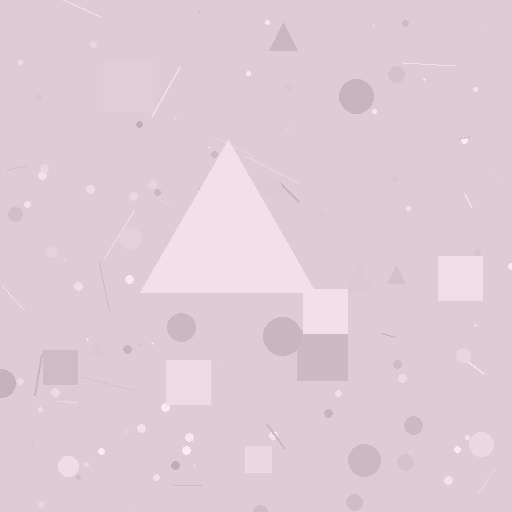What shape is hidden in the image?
A triangle is hidden in the image.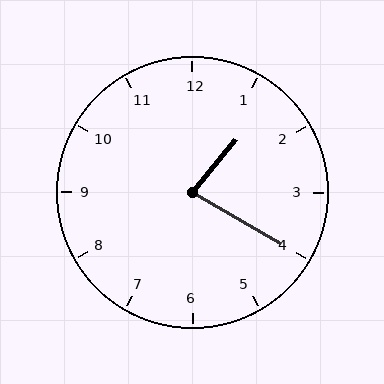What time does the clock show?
1:20.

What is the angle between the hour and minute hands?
Approximately 80 degrees.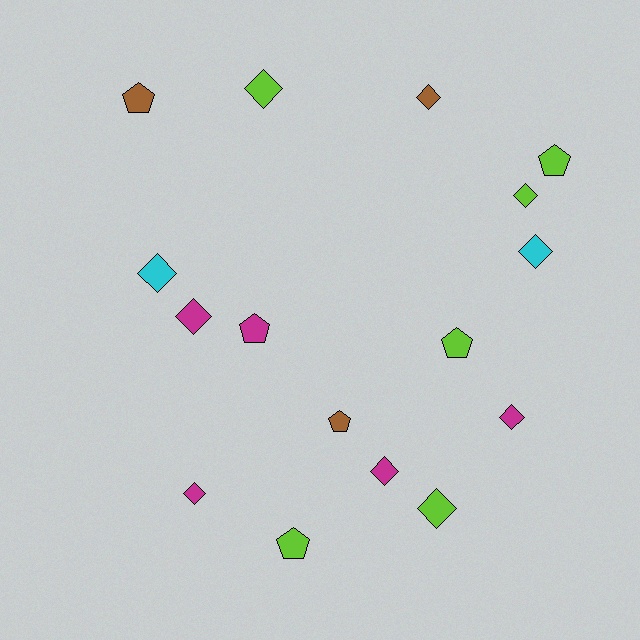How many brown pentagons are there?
There are 2 brown pentagons.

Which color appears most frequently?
Lime, with 6 objects.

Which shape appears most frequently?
Diamond, with 10 objects.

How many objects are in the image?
There are 16 objects.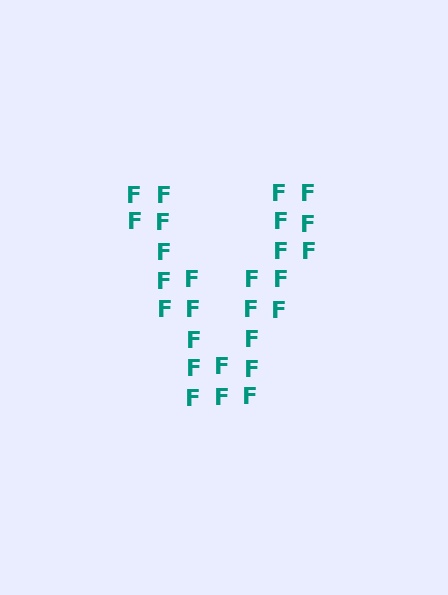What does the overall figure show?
The overall figure shows the letter V.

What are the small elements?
The small elements are letter F's.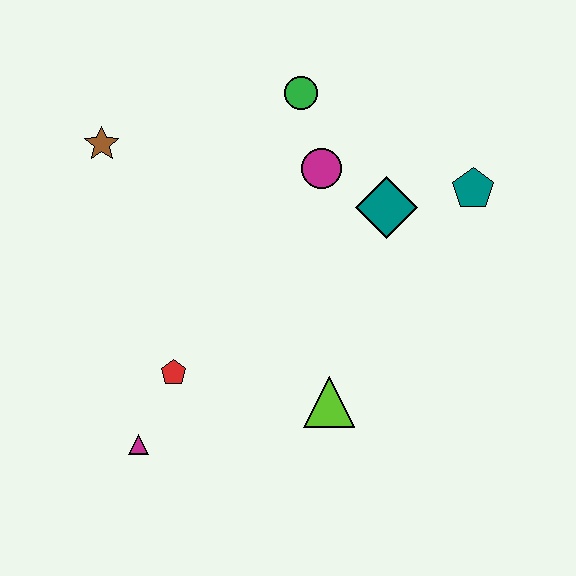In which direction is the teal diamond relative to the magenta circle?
The teal diamond is to the right of the magenta circle.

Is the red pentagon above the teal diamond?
No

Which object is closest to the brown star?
The green circle is closest to the brown star.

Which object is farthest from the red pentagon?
The teal pentagon is farthest from the red pentagon.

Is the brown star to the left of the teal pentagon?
Yes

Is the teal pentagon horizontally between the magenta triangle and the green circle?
No